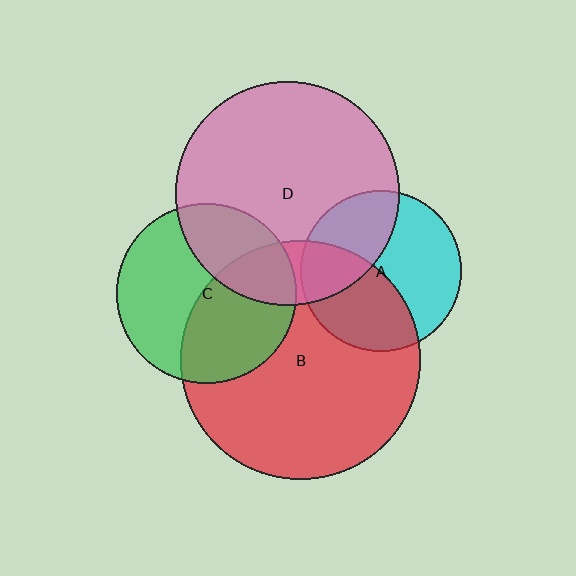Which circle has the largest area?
Circle B (red).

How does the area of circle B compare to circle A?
Approximately 2.2 times.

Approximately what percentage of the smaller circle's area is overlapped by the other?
Approximately 45%.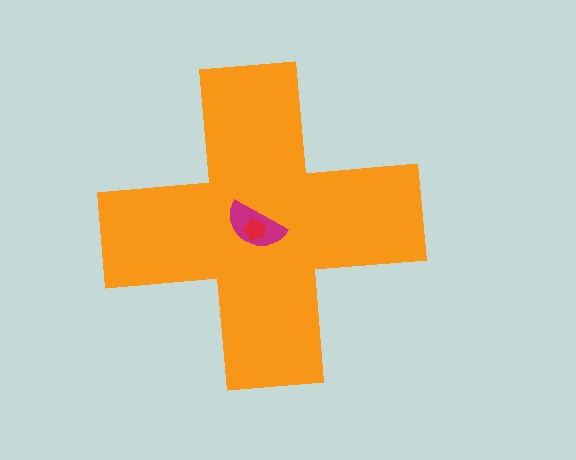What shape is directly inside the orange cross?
The magenta semicircle.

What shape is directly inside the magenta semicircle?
The red pentagon.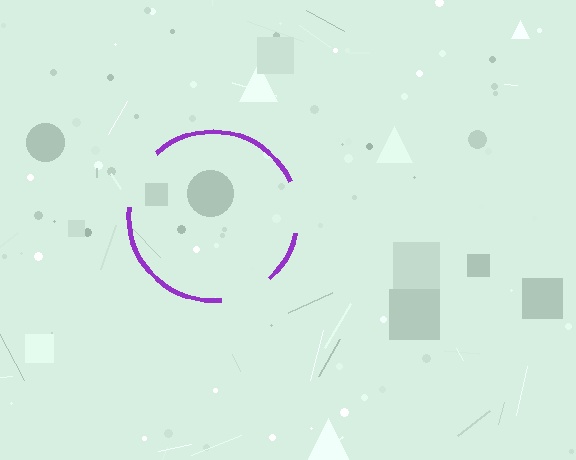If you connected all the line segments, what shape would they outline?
They would outline a circle.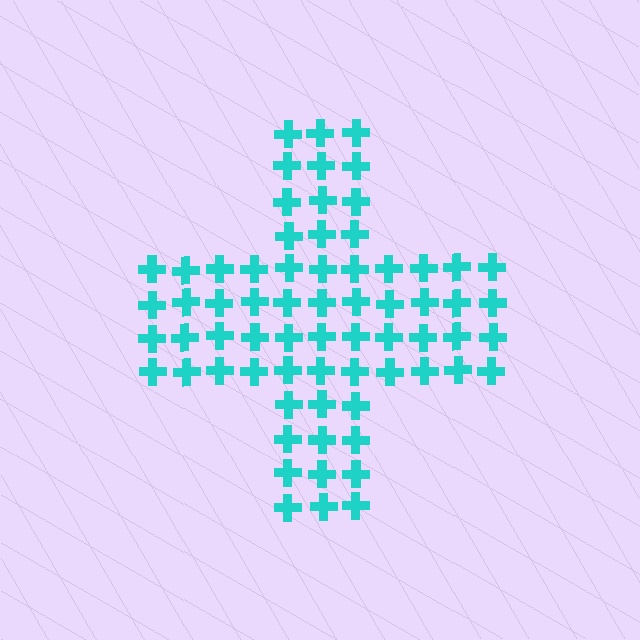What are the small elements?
The small elements are crosses.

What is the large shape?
The large shape is a cross.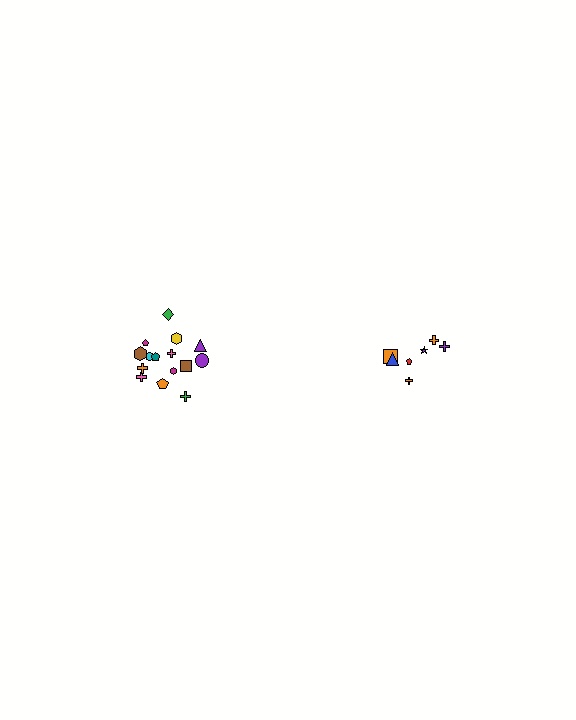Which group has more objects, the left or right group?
The left group.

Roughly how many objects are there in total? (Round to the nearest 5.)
Roughly 20 objects in total.